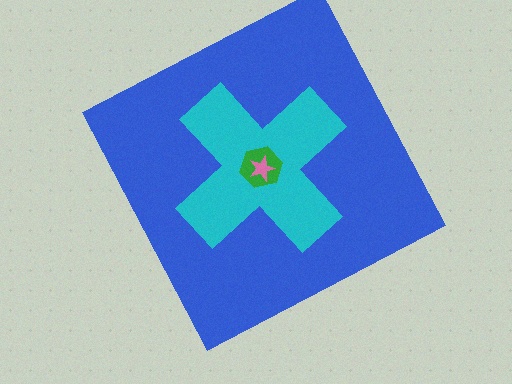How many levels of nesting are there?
4.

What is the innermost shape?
The pink star.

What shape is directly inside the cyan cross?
The green hexagon.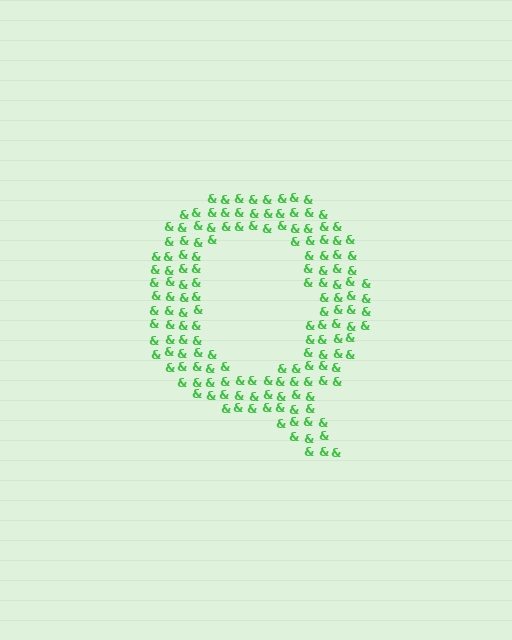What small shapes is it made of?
It is made of small ampersands.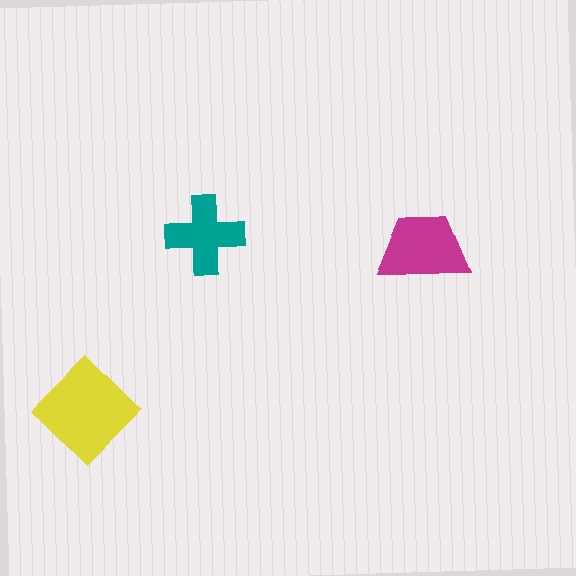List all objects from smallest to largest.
The teal cross, the magenta trapezoid, the yellow diamond.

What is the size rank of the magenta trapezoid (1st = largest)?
2nd.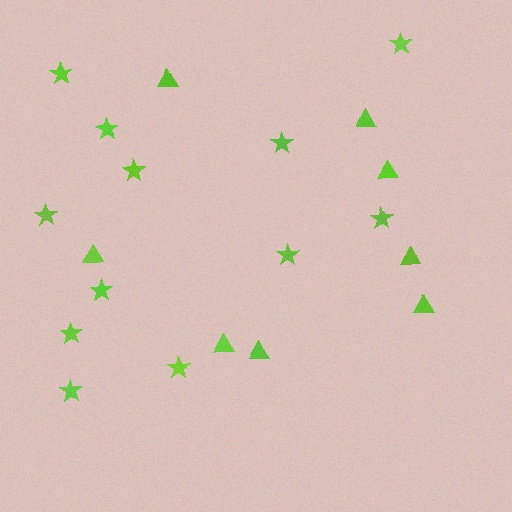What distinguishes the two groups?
There are 2 groups: one group of stars (12) and one group of triangles (8).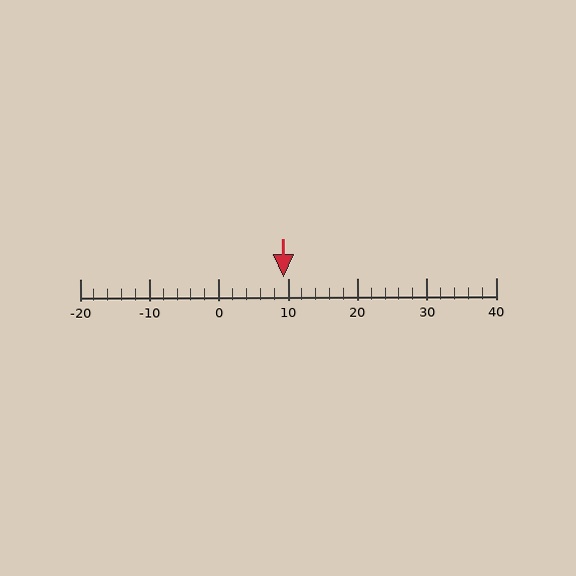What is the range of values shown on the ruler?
The ruler shows values from -20 to 40.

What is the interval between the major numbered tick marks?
The major tick marks are spaced 10 units apart.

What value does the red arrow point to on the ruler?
The red arrow points to approximately 9.